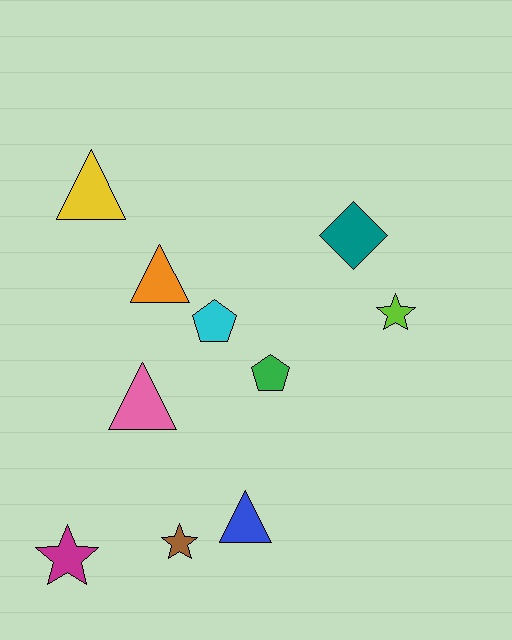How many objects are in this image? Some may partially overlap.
There are 10 objects.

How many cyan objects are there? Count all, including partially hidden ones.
There is 1 cyan object.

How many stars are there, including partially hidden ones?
There are 3 stars.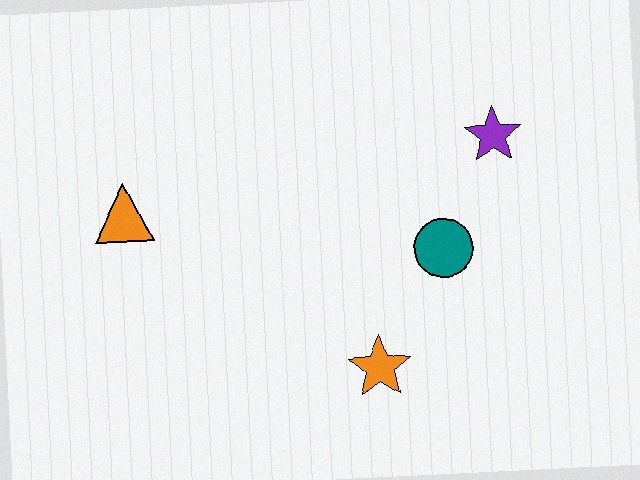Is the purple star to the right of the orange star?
Yes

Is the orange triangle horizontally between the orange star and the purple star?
No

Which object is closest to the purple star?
The teal circle is closest to the purple star.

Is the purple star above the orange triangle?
Yes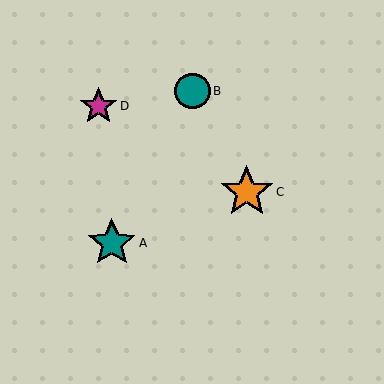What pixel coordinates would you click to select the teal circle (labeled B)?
Click at (192, 91) to select the teal circle B.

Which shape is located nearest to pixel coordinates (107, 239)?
The teal star (labeled A) at (112, 243) is nearest to that location.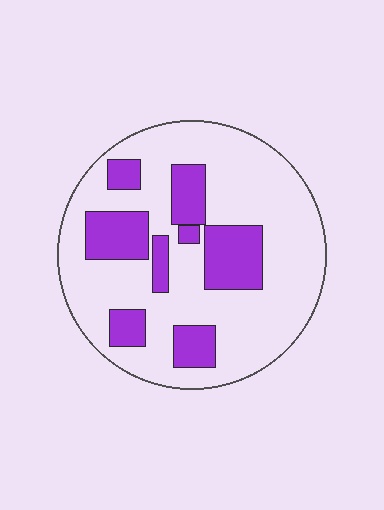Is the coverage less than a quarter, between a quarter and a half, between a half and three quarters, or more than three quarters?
Between a quarter and a half.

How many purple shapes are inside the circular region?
8.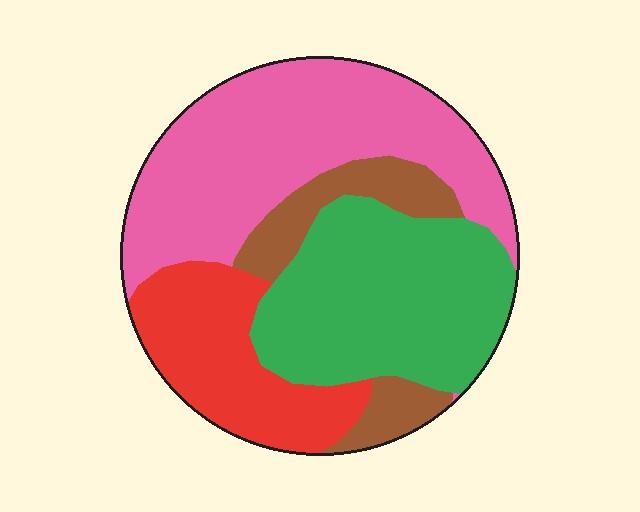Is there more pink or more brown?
Pink.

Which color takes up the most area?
Pink, at roughly 35%.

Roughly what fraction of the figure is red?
Red takes up less than a quarter of the figure.